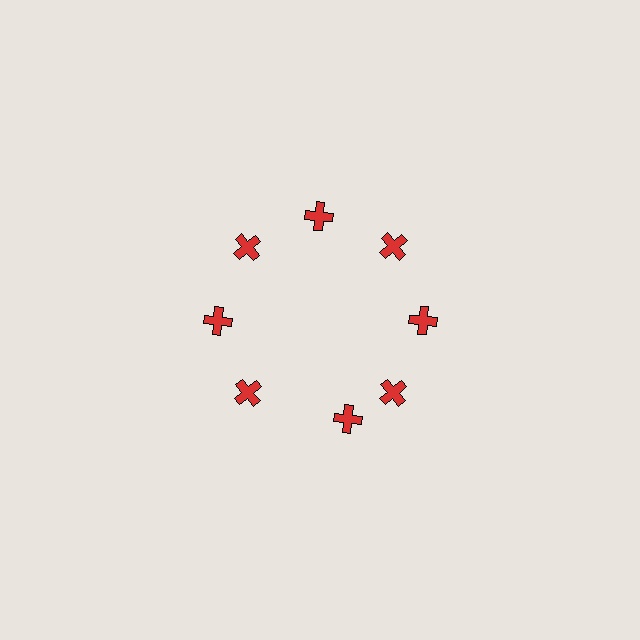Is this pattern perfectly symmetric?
No. The 8 red crosses are arranged in a ring, but one element near the 6 o'clock position is rotated out of alignment along the ring, breaking the 8-fold rotational symmetry.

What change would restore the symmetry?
The symmetry would be restored by rotating it back into even spacing with its neighbors so that all 8 crosses sit at equal angles and equal distance from the center.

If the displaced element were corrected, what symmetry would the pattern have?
It would have 8-fold rotational symmetry — the pattern would map onto itself every 45 degrees.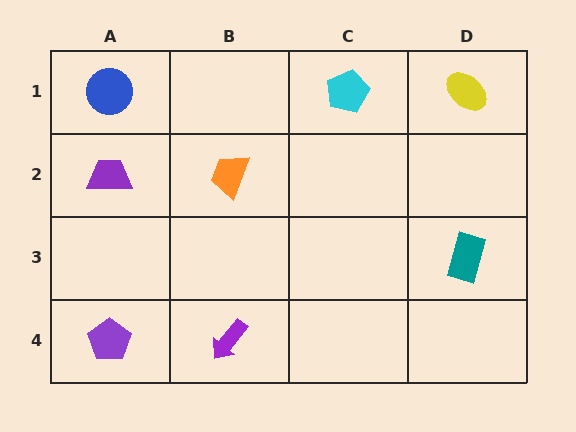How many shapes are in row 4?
2 shapes.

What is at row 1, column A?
A blue circle.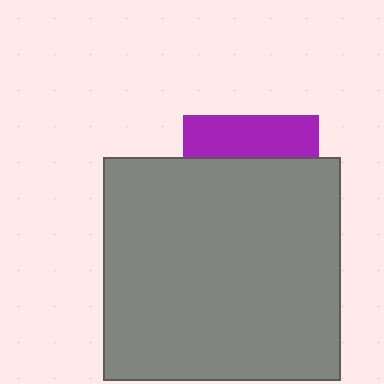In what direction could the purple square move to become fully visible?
The purple square could move up. That would shift it out from behind the gray rectangle entirely.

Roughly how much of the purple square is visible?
A small part of it is visible (roughly 31%).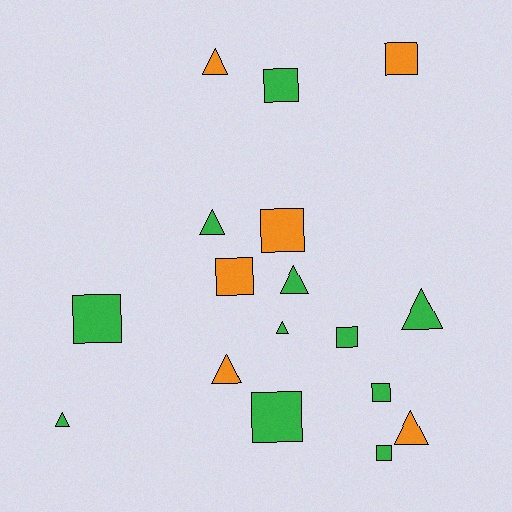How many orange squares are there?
There are 3 orange squares.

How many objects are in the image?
There are 17 objects.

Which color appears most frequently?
Green, with 11 objects.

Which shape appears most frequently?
Square, with 9 objects.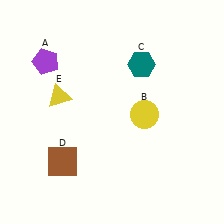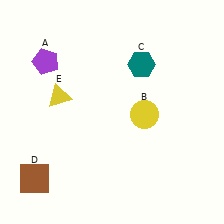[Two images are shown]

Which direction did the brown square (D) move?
The brown square (D) moved left.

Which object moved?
The brown square (D) moved left.